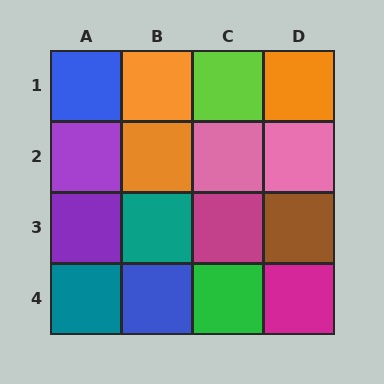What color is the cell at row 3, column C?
Magenta.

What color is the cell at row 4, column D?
Magenta.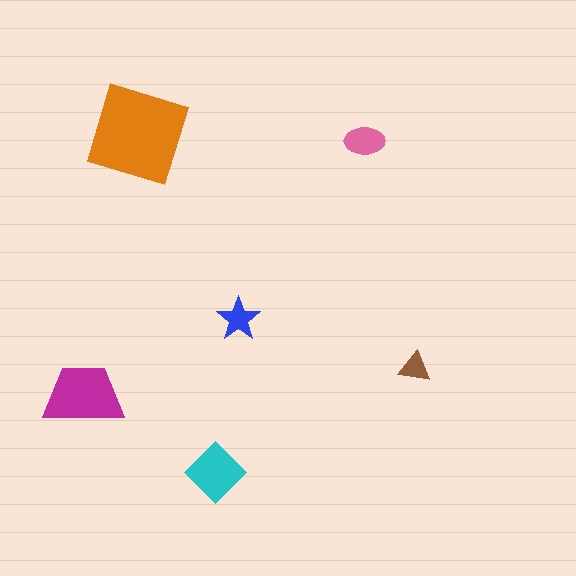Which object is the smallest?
The brown triangle.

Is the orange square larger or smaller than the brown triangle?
Larger.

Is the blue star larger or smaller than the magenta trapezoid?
Smaller.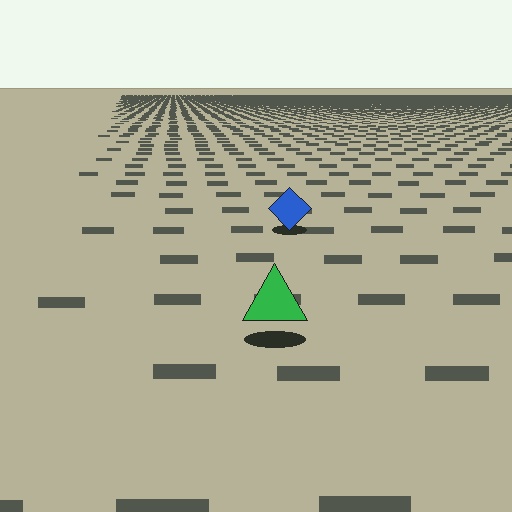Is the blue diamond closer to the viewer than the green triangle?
No. The green triangle is closer — you can tell from the texture gradient: the ground texture is coarser near it.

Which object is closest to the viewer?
The green triangle is closest. The texture marks near it are larger and more spread out.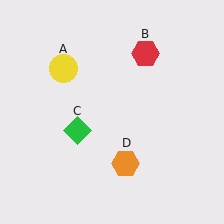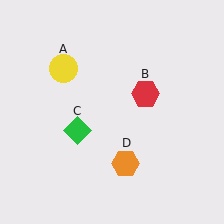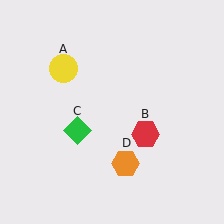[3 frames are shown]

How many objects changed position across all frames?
1 object changed position: red hexagon (object B).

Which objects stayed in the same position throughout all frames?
Yellow circle (object A) and green diamond (object C) and orange hexagon (object D) remained stationary.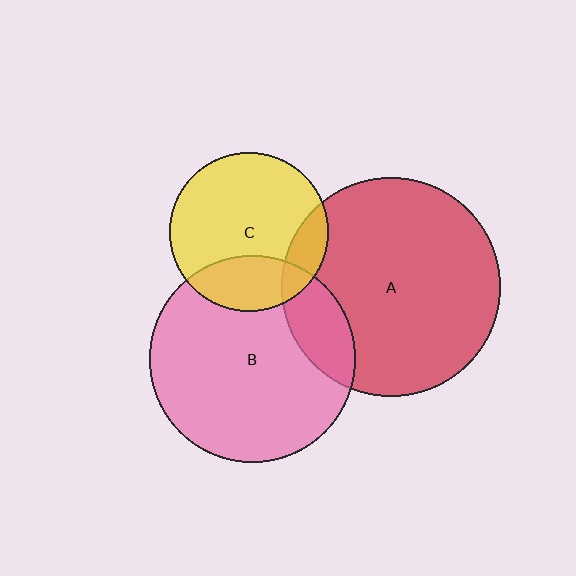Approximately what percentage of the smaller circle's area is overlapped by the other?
Approximately 25%.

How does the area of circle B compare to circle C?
Approximately 1.7 times.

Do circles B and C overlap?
Yes.